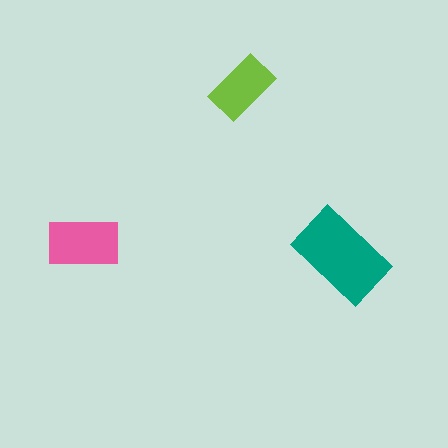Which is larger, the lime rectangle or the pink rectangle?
The pink one.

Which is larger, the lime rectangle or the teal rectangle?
The teal one.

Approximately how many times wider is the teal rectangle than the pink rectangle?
About 1.5 times wider.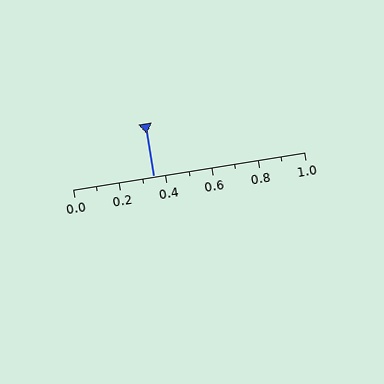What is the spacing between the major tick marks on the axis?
The major ticks are spaced 0.2 apart.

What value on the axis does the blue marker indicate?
The marker indicates approximately 0.35.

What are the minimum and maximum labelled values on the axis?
The axis runs from 0.0 to 1.0.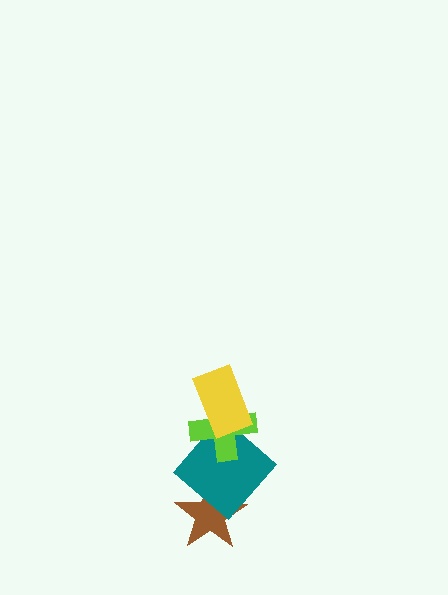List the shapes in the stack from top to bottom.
From top to bottom: the yellow rectangle, the lime cross, the teal diamond, the brown star.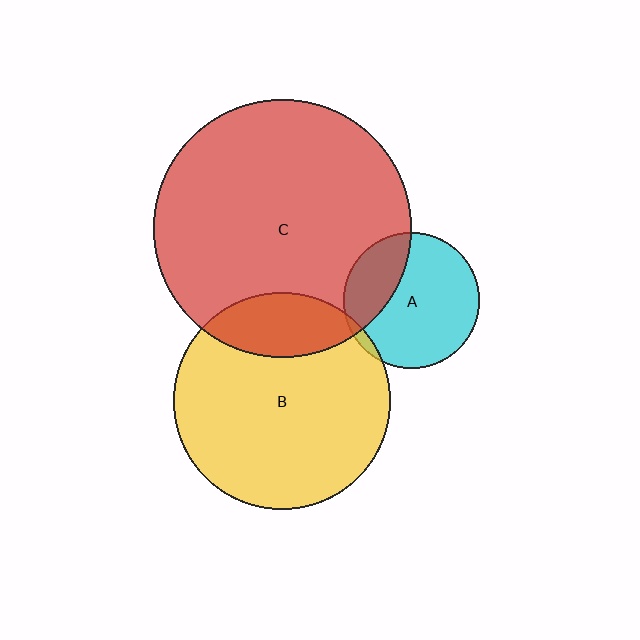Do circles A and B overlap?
Yes.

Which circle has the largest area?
Circle C (red).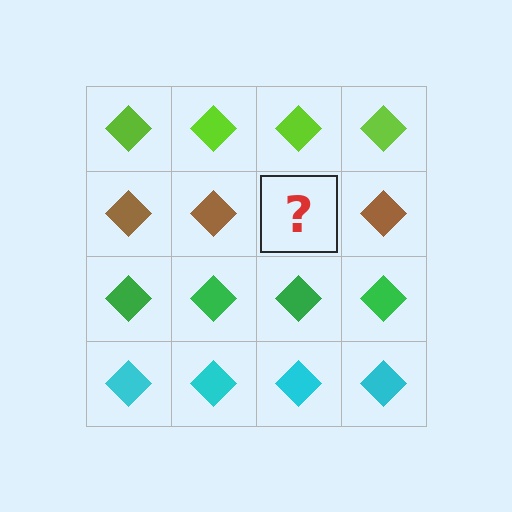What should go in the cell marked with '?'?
The missing cell should contain a brown diamond.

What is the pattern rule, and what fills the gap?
The rule is that each row has a consistent color. The gap should be filled with a brown diamond.